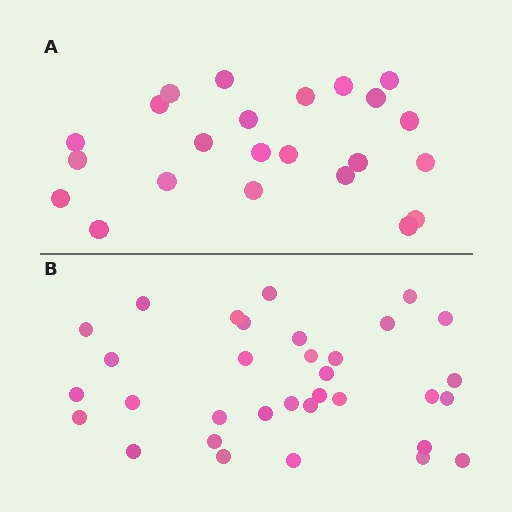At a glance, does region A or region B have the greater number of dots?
Region B (the bottom region) has more dots.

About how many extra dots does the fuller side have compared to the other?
Region B has roughly 10 or so more dots than region A.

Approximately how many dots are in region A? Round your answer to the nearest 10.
About 20 dots. (The exact count is 23, which rounds to 20.)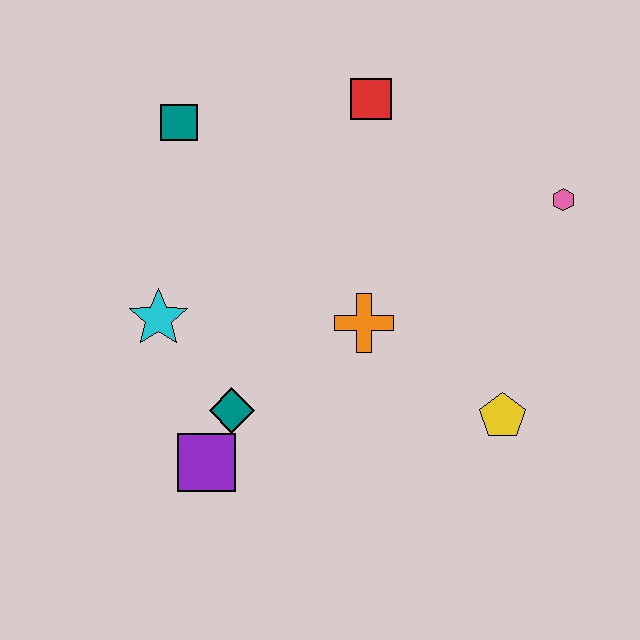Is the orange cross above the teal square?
No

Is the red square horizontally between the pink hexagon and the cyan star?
Yes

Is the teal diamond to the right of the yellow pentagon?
No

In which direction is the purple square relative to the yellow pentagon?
The purple square is to the left of the yellow pentagon.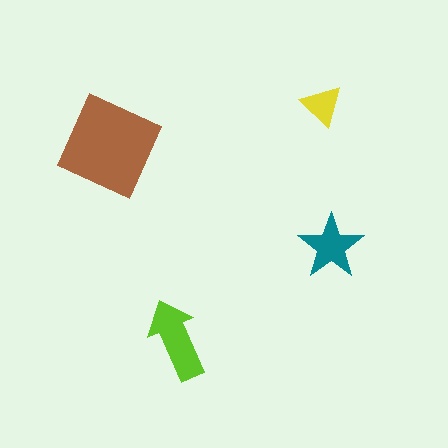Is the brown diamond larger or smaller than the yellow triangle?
Larger.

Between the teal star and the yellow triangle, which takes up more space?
The teal star.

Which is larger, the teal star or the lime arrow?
The lime arrow.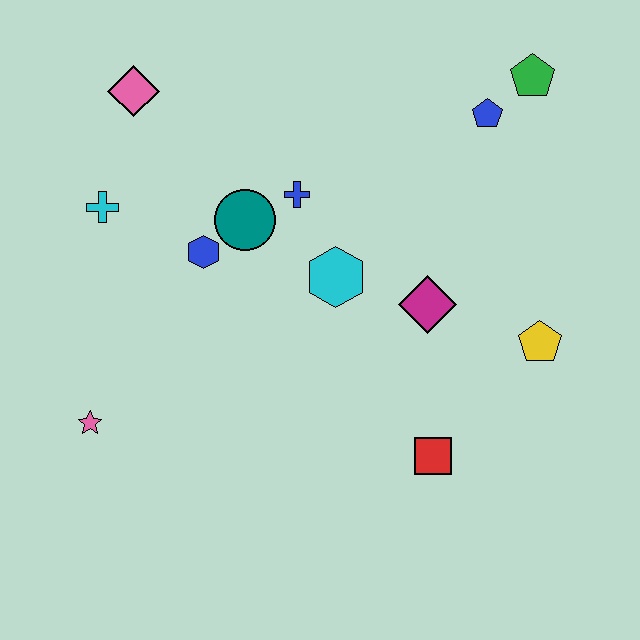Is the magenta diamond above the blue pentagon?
No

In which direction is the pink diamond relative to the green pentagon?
The pink diamond is to the left of the green pentagon.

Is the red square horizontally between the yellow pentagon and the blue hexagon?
Yes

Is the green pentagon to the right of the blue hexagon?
Yes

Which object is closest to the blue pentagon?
The green pentagon is closest to the blue pentagon.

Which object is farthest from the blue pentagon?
The pink star is farthest from the blue pentagon.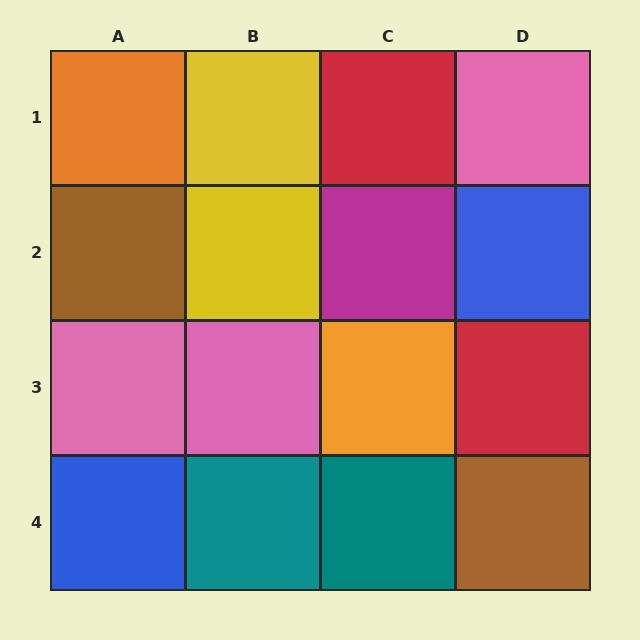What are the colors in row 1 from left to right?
Orange, yellow, red, pink.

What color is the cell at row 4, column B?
Teal.